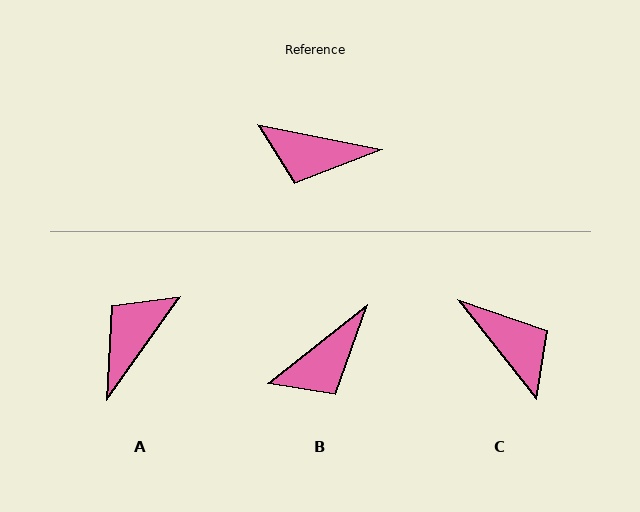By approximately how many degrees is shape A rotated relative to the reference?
Approximately 114 degrees clockwise.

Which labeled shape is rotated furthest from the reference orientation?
C, about 140 degrees away.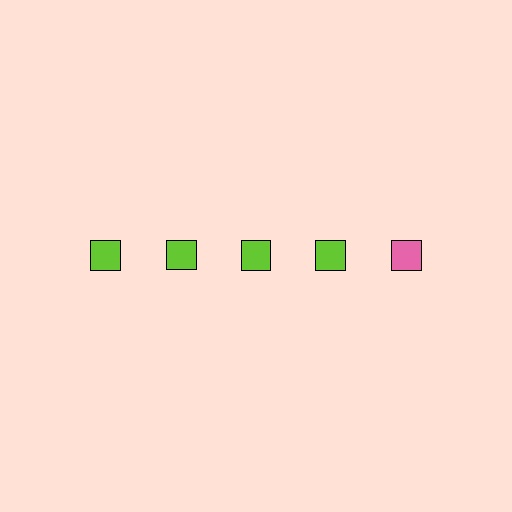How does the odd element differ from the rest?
It has a different color: pink instead of lime.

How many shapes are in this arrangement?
There are 5 shapes arranged in a grid pattern.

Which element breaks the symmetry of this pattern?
The pink square in the top row, rightmost column breaks the symmetry. All other shapes are lime squares.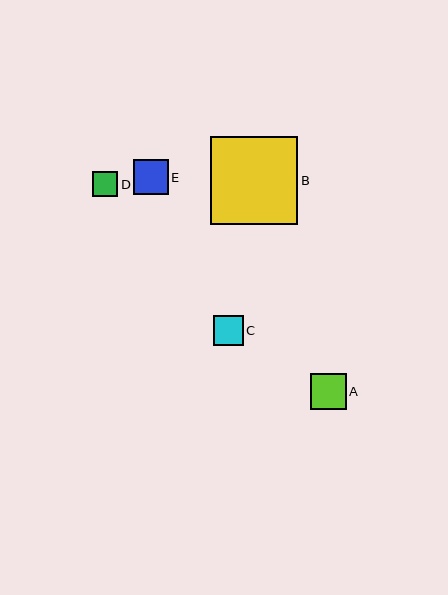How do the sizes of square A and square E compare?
Square A and square E are approximately the same size.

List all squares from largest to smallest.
From largest to smallest: B, A, E, C, D.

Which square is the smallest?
Square D is the smallest with a size of approximately 25 pixels.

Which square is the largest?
Square B is the largest with a size of approximately 87 pixels.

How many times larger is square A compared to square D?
Square A is approximately 1.4 times the size of square D.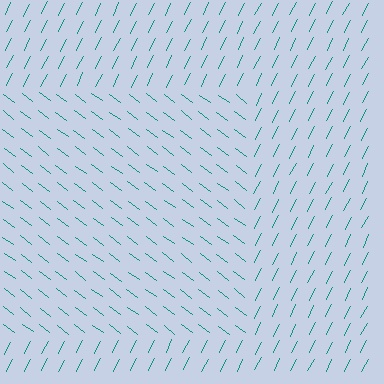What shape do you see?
I see a rectangle.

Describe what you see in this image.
The image is filled with small teal line segments. A rectangle region in the image has lines oriented differently from the surrounding lines, creating a visible texture boundary.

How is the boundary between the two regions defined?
The boundary is defined purely by a change in line orientation (approximately 80 degrees difference). All lines are the same color and thickness.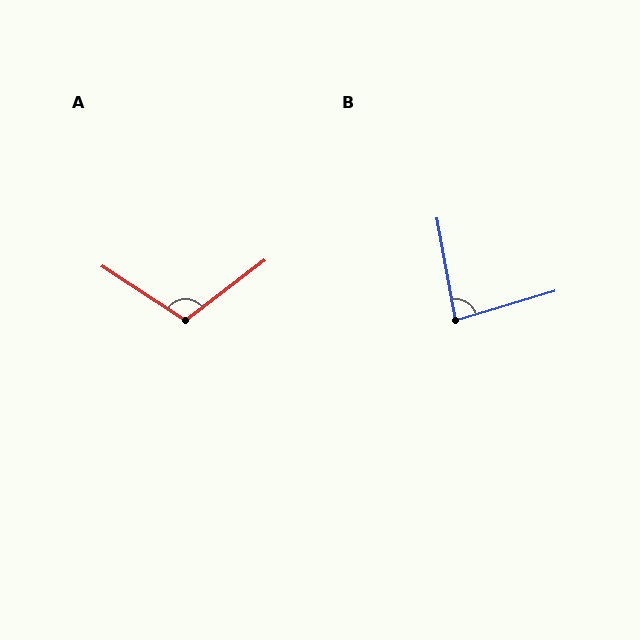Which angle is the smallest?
B, at approximately 84 degrees.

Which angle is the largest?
A, at approximately 110 degrees.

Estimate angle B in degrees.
Approximately 84 degrees.